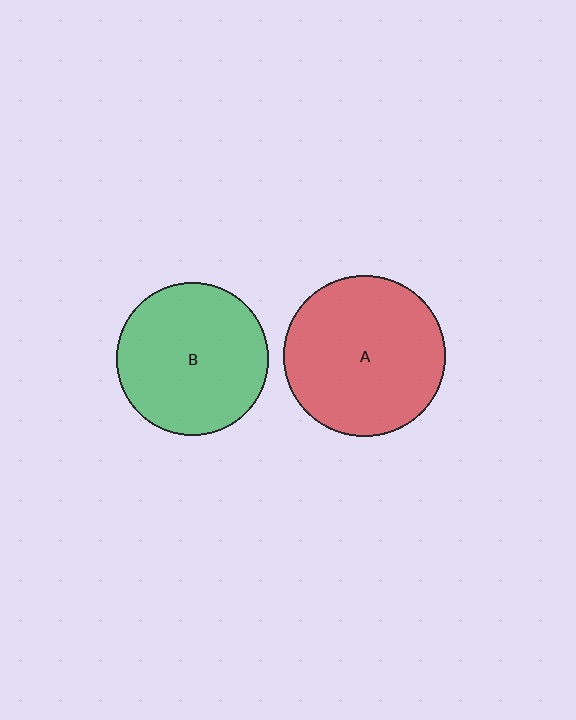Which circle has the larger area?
Circle A (red).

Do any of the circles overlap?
No, none of the circles overlap.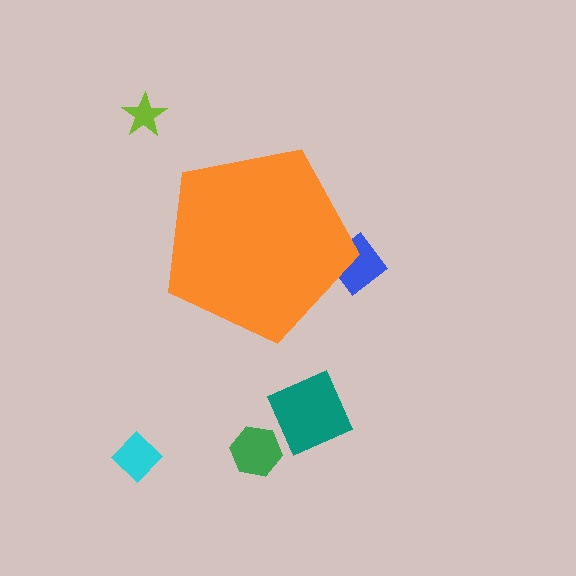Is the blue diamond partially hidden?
Yes, the blue diamond is partially hidden behind the orange pentagon.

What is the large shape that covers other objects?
An orange pentagon.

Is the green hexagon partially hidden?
No, the green hexagon is fully visible.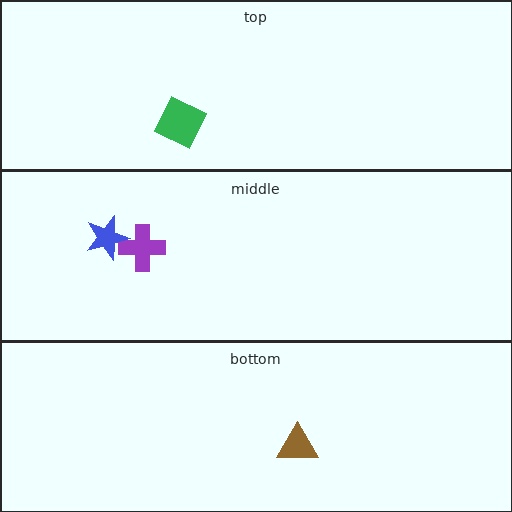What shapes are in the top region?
The green diamond.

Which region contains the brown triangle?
The bottom region.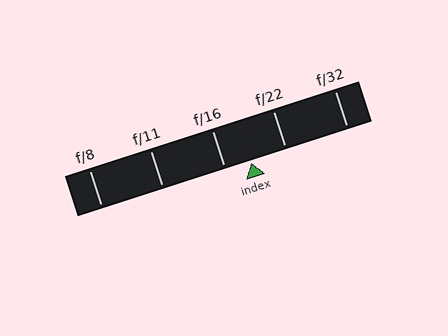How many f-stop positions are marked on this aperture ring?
There are 5 f-stop positions marked.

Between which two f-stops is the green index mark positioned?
The index mark is between f/16 and f/22.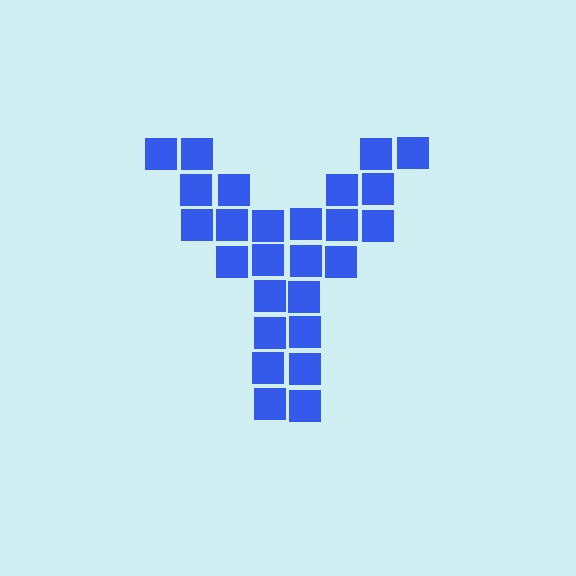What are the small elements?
The small elements are squares.